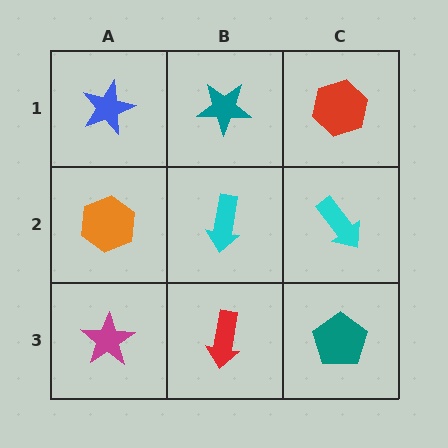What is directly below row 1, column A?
An orange hexagon.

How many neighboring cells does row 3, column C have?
2.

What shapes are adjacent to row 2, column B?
A teal star (row 1, column B), a red arrow (row 3, column B), an orange hexagon (row 2, column A), a cyan arrow (row 2, column C).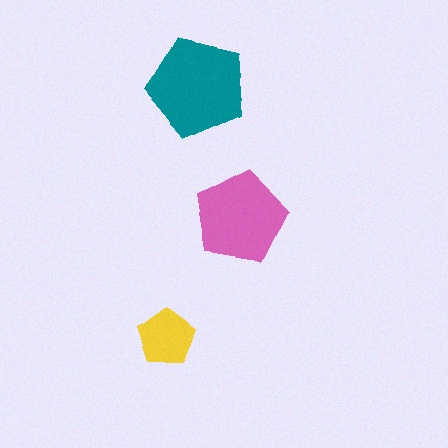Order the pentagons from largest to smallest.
the teal one, the pink one, the yellow one.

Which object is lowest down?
The yellow pentagon is bottommost.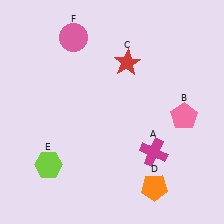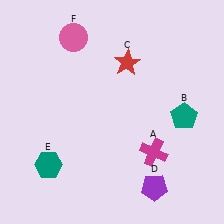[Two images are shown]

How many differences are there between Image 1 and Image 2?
There are 3 differences between the two images.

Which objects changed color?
B changed from pink to teal. D changed from orange to purple. E changed from lime to teal.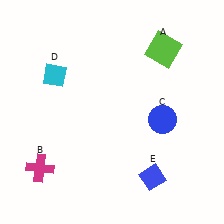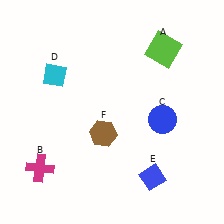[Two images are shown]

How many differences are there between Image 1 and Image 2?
There is 1 difference between the two images.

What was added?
A brown hexagon (F) was added in Image 2.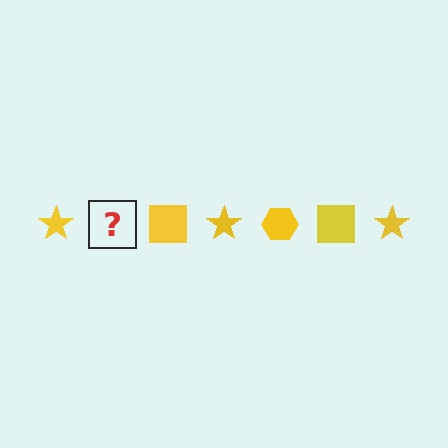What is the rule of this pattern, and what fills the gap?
The rule is that the pattern cycles through star, hexagon, square shapes in yellow. The gap should be filled with a yellow hexagon.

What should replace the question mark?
The question mark should be replaced with a yellow hexagon.